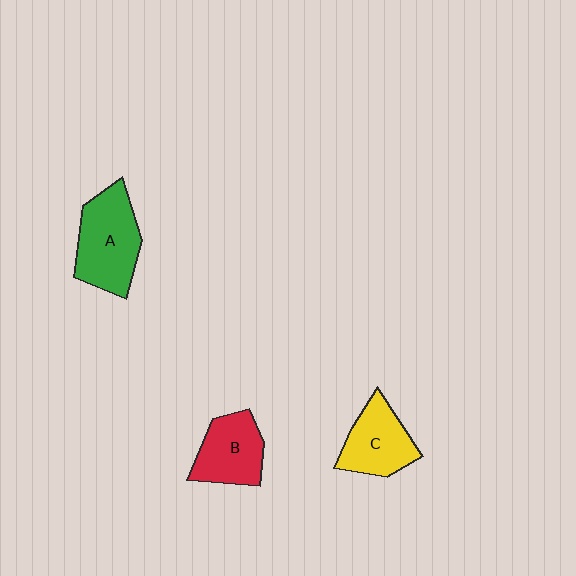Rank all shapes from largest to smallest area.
From largest to smallest: A (green), C (yellow), B (red).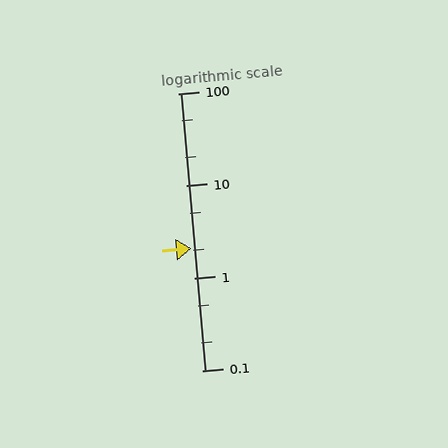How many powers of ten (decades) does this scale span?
The scale spans 3 decades, from 0.1 to 100.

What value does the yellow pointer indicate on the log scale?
The pointer indicates approximately 2.1.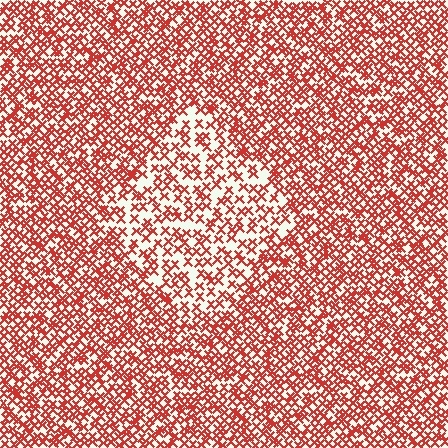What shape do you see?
I see a diamond.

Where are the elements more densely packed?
The elements are more densely packed outside the diamond boundary.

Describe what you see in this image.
The image contains small red elements arranged at two different densities. A diamond-shaped region is visible where the elements are less densely packed than the surrounding area.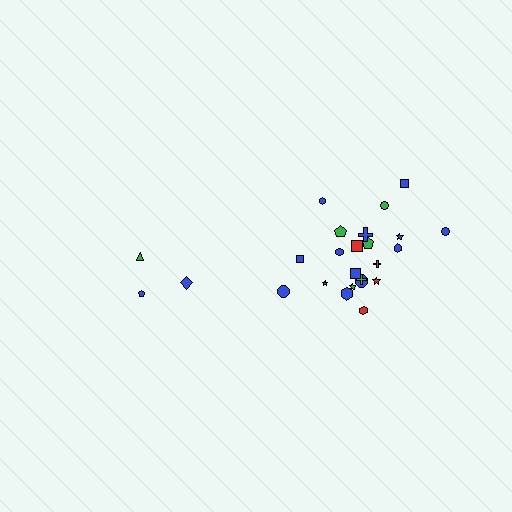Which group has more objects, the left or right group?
The right group.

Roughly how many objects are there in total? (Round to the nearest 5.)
Roughly 25 objects in total.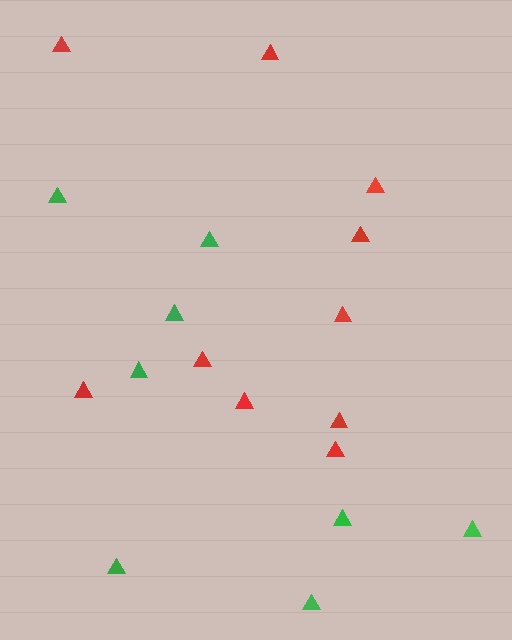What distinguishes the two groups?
There are 2 groups: one group of red triangles (10) and one group of green triangles (8).